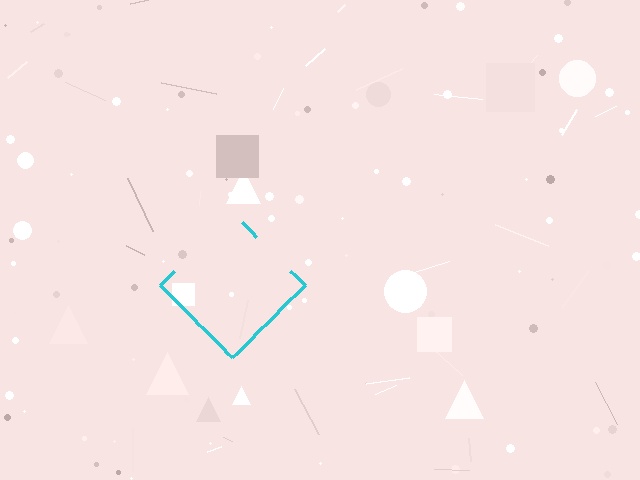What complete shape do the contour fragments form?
The contour fragments form a diamond.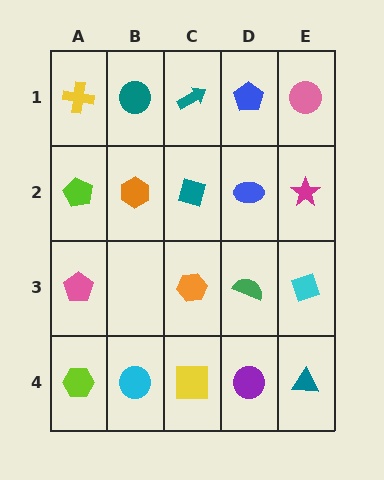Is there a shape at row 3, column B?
No, that cell is empty.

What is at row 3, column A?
A pink pentagon.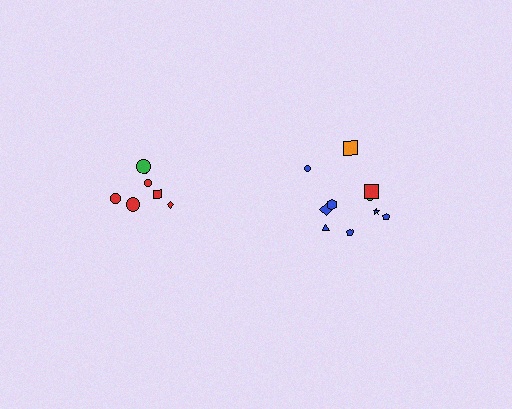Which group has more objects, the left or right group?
The right group.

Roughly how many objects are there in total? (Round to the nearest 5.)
Roughly 15 objects in total.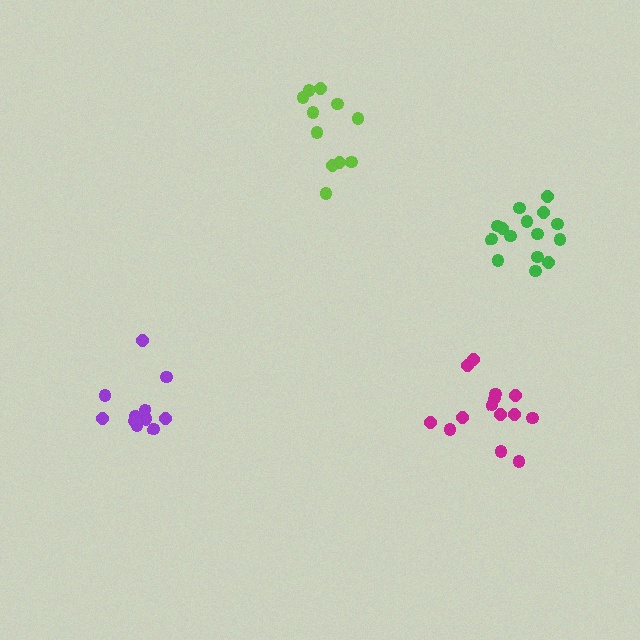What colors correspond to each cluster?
The clusters are colored: green, lime, magenta, purple.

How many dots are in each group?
Group 1: 15 dots, Group 2: 12 dots, Group 3: 14 dots, Group 4: 11 dots (52 total).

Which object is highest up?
The lime cluster is topmost.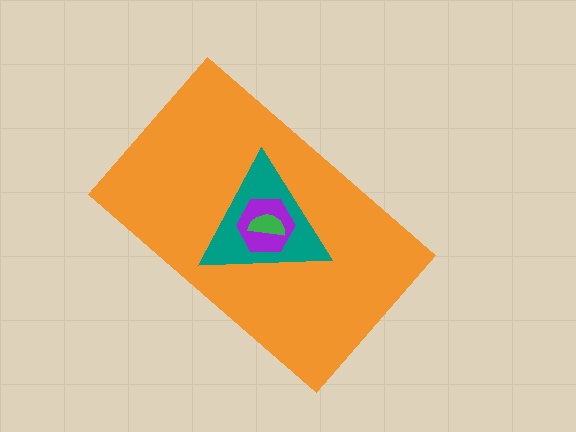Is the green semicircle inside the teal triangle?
Yes.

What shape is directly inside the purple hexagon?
The green semicircle.